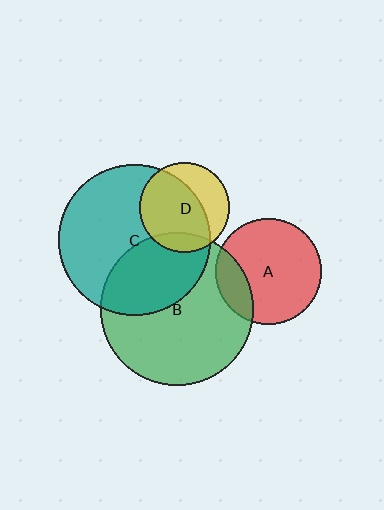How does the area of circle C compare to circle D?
Approximately 2.8 times.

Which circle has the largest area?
Circle B (green).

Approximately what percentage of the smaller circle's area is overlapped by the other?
Approximately 35%.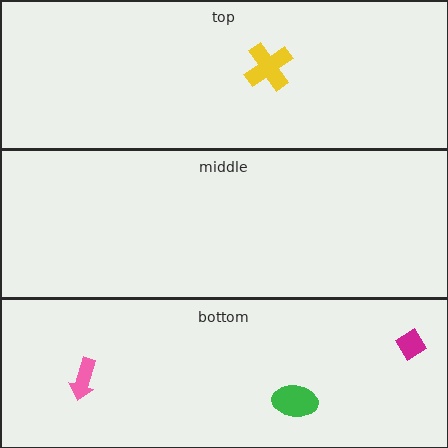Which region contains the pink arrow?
The bottom region.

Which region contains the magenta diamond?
The bottom region.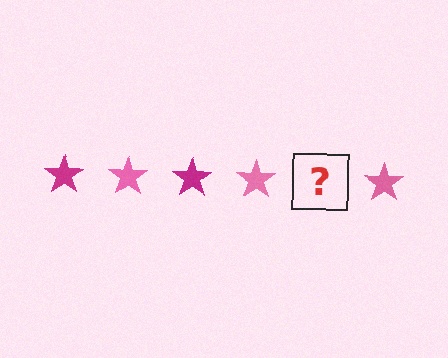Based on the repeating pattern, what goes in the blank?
The blank should be a magenta star.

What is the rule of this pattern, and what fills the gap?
The rule is that the pattern cycles through magenta, pink stars. The gap should be filled with a magenta star.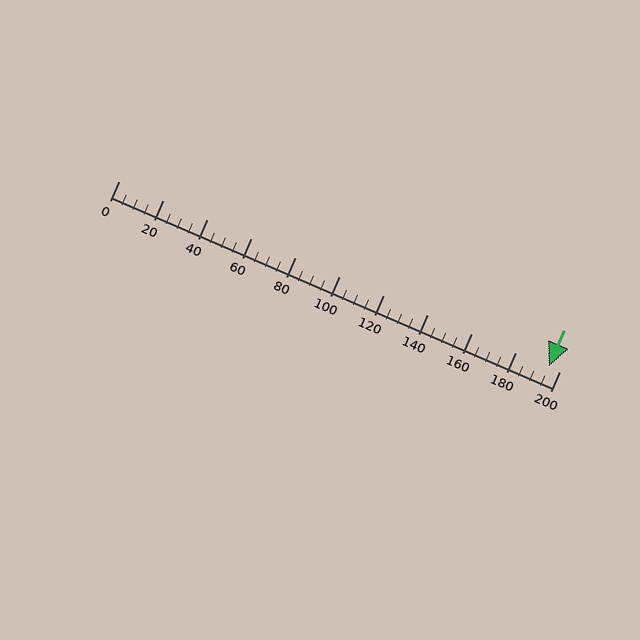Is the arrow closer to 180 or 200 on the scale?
The arrow is closer to 200.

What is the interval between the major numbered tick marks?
The major tick marks are spaced 20 units apart.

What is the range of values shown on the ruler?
The ruler shows values from 0 to 200.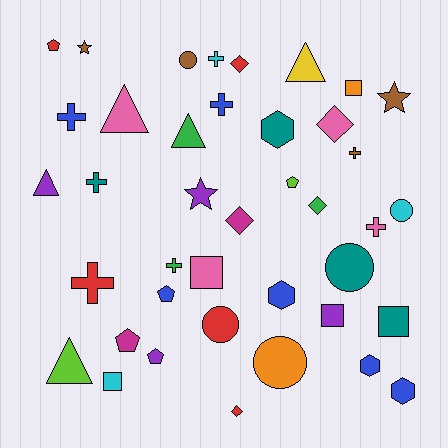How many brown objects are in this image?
There are 4 brown objects.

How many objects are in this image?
There are 40 objects.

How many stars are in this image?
There are 3 stars.